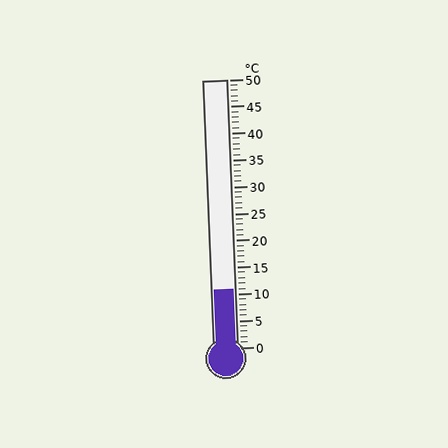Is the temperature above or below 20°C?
The temperature is below 20°C.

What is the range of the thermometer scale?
The thermometer scale ranges from 0°C to 50°C.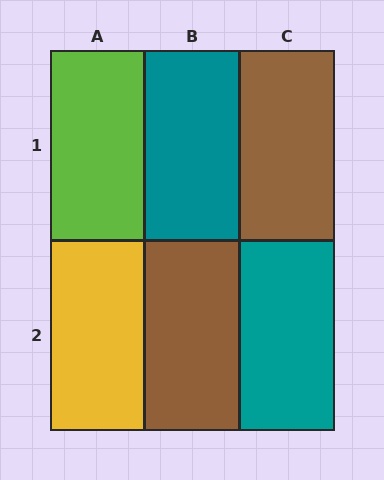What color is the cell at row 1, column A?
Lime.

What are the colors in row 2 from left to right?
Yellow, brown, teal.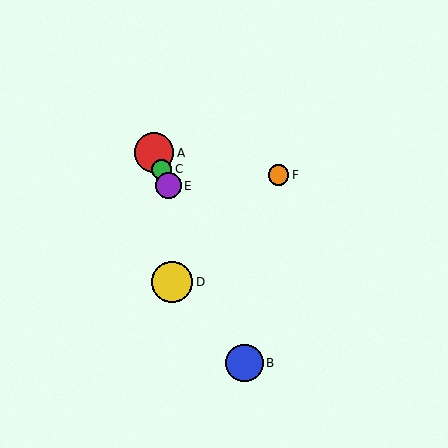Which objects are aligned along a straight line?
Objects A, B, C, E are aligned along a straight line.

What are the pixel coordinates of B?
Object B is at (244, 363).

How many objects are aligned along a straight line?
4 objects (A, B, C, E) are aligned along a straight line.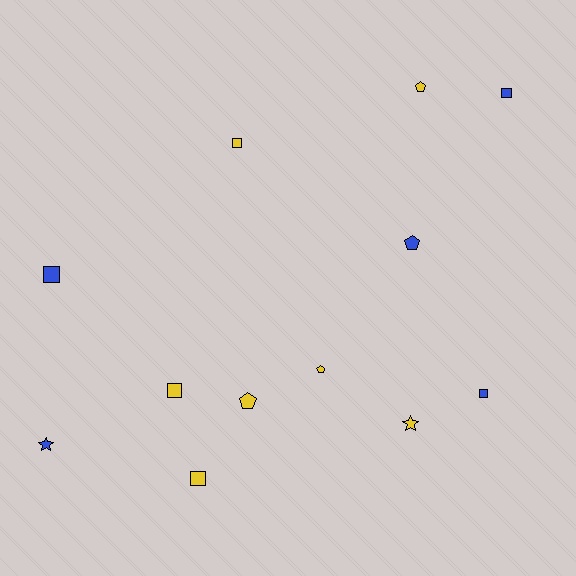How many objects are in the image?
There are 12 objects.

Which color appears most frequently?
Yellow, with 7 objects.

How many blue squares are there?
There are 3 blue squares.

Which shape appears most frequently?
Square, with 6 objects.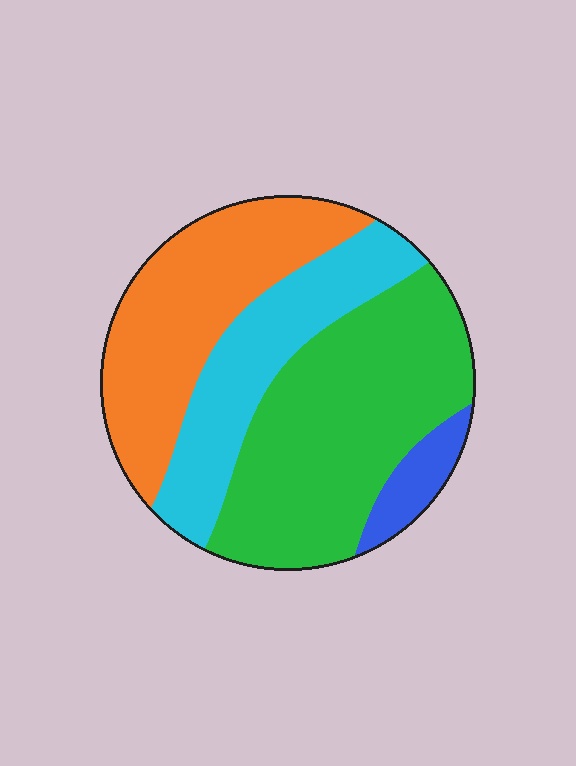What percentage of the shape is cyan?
Cyan covers roughly 25% of the shape.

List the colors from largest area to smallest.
From largest to smallest: green, orange, cyan, blue.